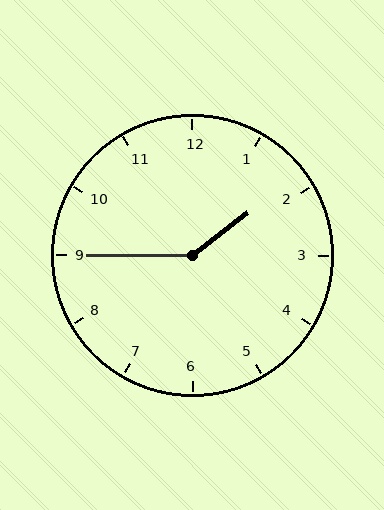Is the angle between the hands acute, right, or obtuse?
It is obtuse.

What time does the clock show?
1:45.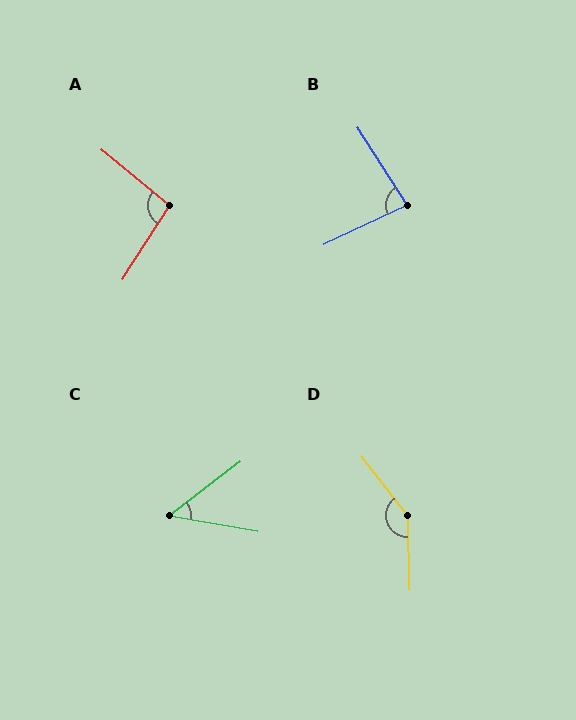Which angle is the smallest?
C, at approximately 47 degrees.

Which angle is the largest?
D, at approximately 144 degrees.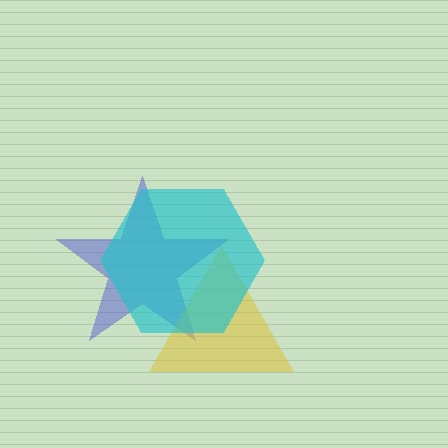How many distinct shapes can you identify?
There are 3 distinct shapes: a blue star, a yellow triangle, a cyan hexagon.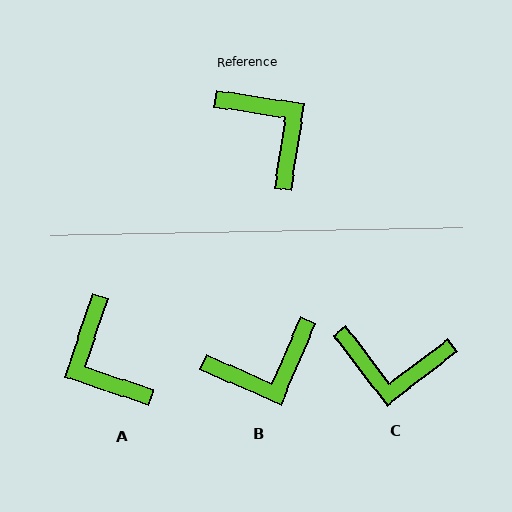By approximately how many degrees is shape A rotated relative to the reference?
Approximately 170 degrees counter-clockwise.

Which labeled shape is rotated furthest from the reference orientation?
A, about 170 degrees away.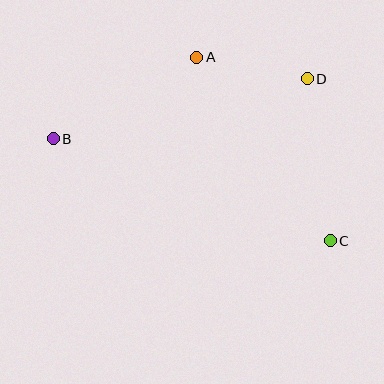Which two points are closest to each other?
Points A and D are closest to each other.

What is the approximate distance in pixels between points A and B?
The distance between A and B is approximately 165 pixels.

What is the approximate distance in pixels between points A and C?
The distance between A and C is approximately 227 pixels.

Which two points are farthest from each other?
Points B and C are farthest from each other.